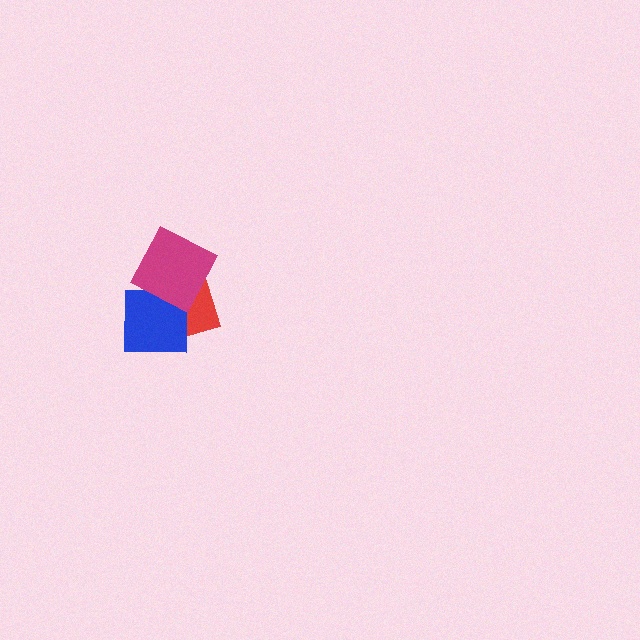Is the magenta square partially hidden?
No, no other shape covers it.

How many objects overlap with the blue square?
2 objects overlap with the blue square.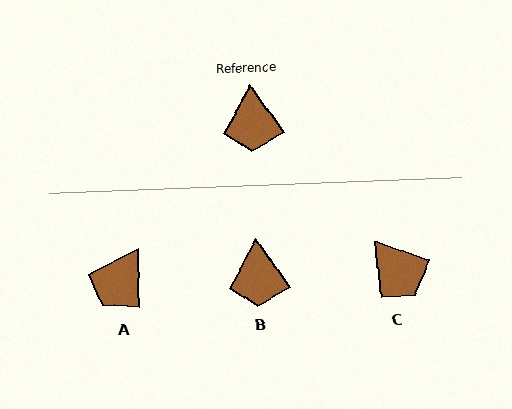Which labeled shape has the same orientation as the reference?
B.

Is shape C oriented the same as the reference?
No, it is off by about 36 degrees.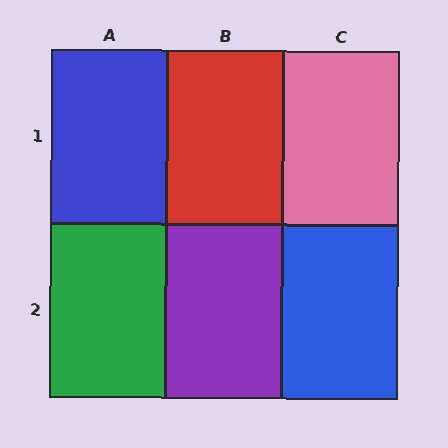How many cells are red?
1 cell is red.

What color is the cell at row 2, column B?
Purple.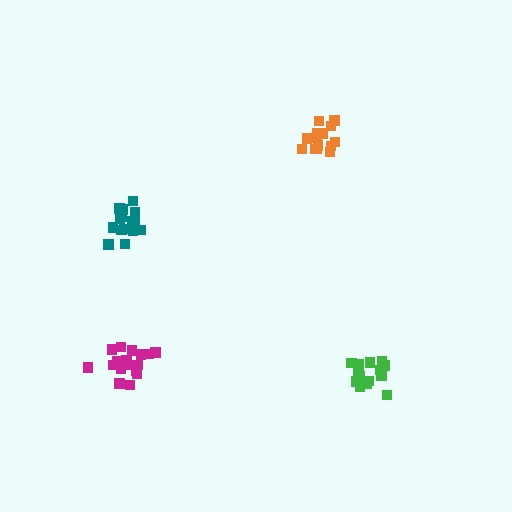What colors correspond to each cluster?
The clusters are colored: magenta, orange, green, teal.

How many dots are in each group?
Group 1: 18 dots, Group 2: 14 dots, Group 3: 16 dots, Group 4: 15 dots (63 total).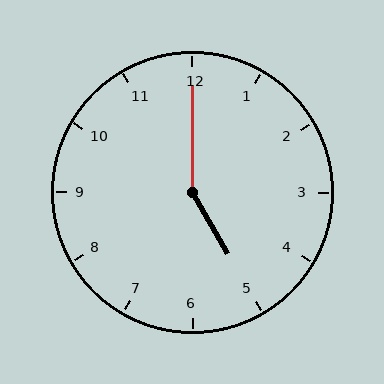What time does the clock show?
5:00.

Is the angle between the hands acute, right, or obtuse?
It is obtuse.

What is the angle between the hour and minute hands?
Approximately 150 degrees.